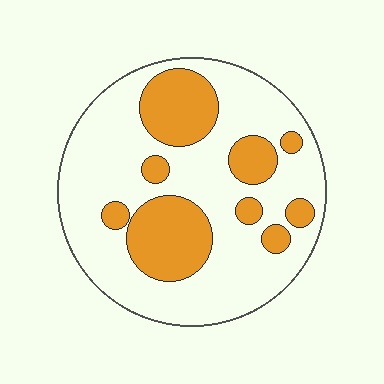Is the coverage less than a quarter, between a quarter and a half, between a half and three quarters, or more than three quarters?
Between a quarter and a half.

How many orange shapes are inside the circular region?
9.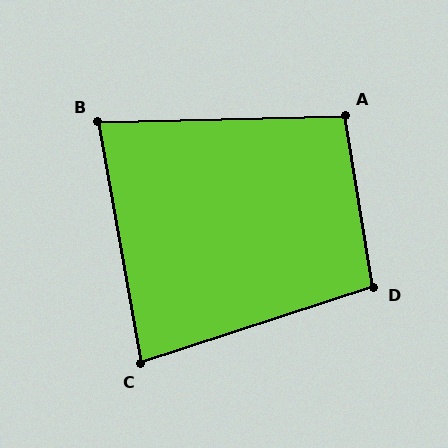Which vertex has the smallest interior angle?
B, at approximately 81 degrees.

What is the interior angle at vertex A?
Approximately 98 degrees (obtuse).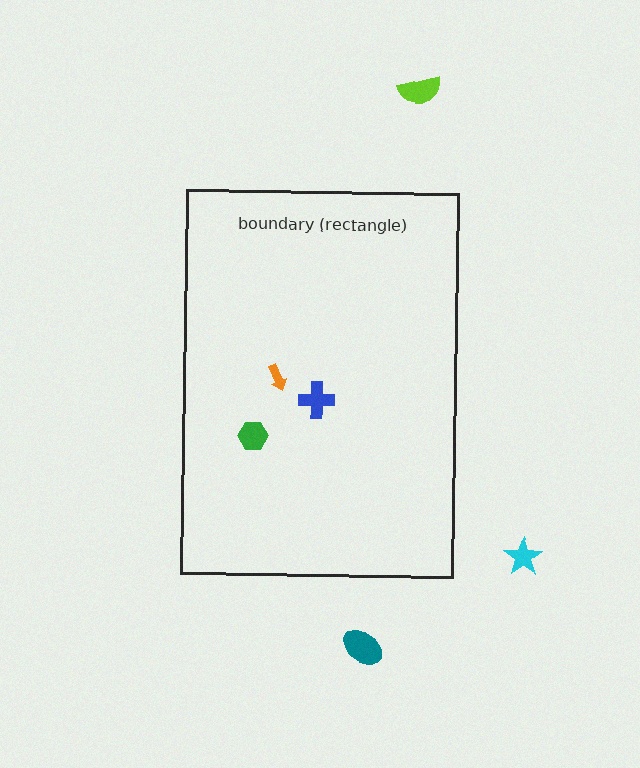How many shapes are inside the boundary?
3 inside, 3 outside.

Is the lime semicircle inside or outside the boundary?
Outside.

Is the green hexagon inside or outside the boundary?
Inside.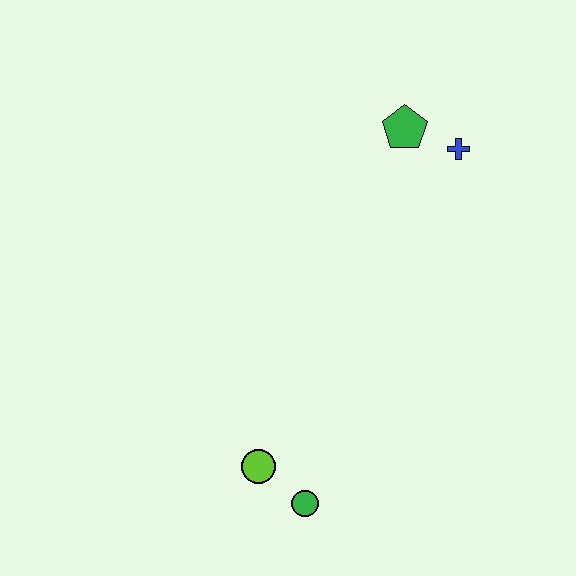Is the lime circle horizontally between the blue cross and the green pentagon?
No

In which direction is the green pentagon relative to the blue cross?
The green pentagon is to the left of the blue cross.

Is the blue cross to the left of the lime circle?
No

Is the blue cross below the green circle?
No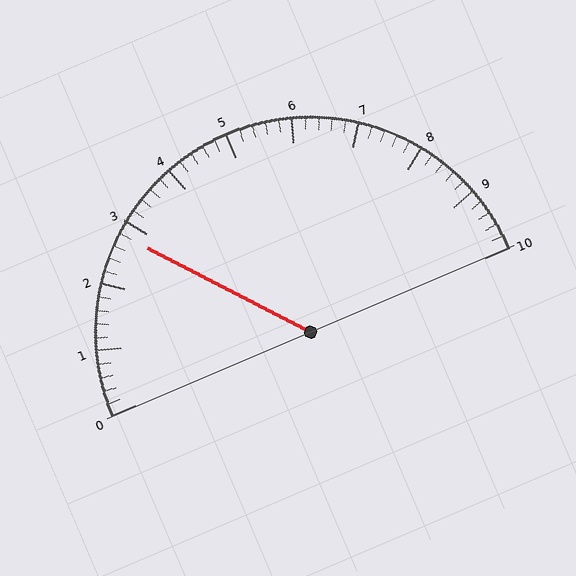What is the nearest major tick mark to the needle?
The nearest major tick mark is 3.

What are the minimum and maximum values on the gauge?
The gauge ranges from 0 to 10.